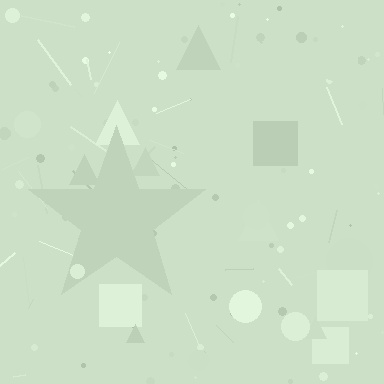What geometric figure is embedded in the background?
A star is embedded in the background.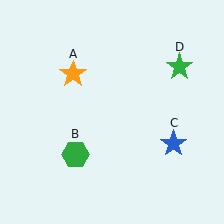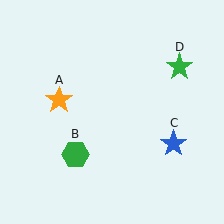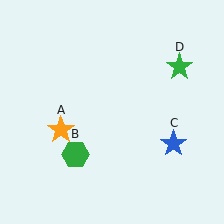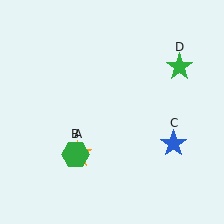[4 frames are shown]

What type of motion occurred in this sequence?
The orange star (object A) rotated counterclockwise around the center of the scene.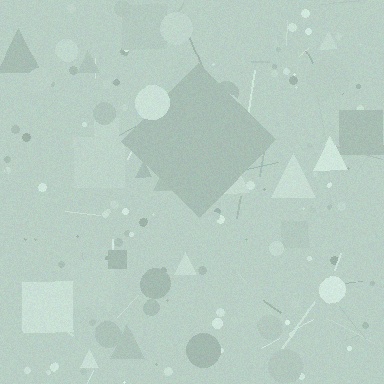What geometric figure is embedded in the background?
A diamond is embedded in the background.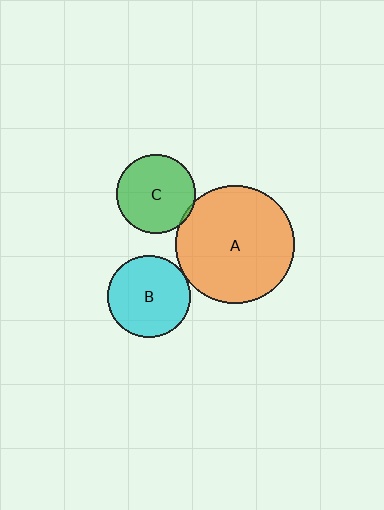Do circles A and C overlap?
Yes.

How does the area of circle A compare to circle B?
Approximately 2.1 times.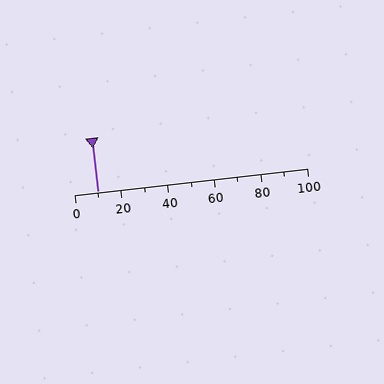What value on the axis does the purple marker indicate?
The marker indicates approximately 10.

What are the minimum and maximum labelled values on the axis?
The axis runs from 0 to 100.